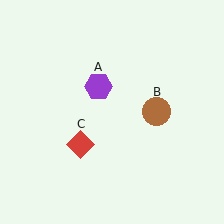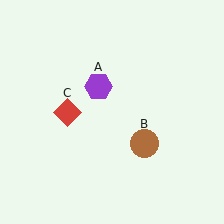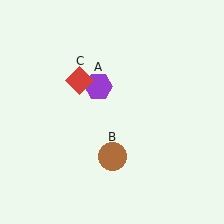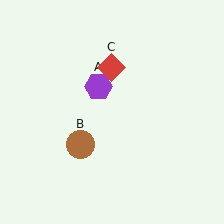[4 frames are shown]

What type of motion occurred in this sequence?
The brown circle (object B), red diamond (object C) rotated clockwise around the center of the scene.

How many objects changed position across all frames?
2 objects changed position: brown circle (object B), red diamond (object C).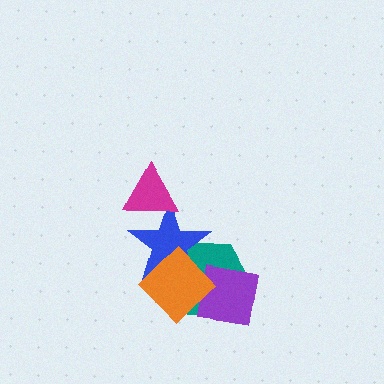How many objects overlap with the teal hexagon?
3 objects overlap with the teal hexagon.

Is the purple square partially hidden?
Yes, it is partially covered by another shape.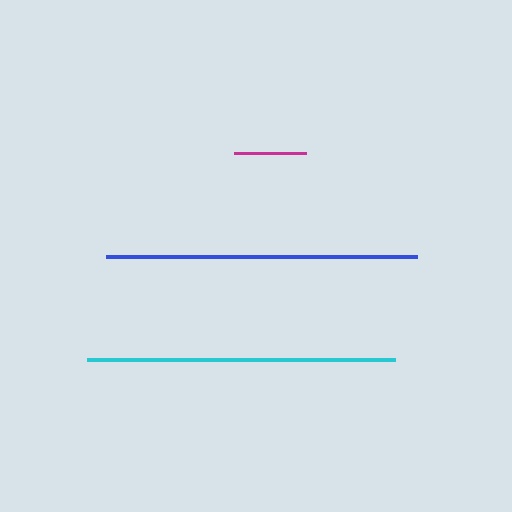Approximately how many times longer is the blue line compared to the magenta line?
The blue line is approximately 4.3 times the length of the magenta line.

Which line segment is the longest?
The blue line is the longest at approximately 311 pixels.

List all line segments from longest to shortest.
From longest to shortest: blue, cyan, magenta.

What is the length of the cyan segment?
The cyan segment is approximately 307 pixels long.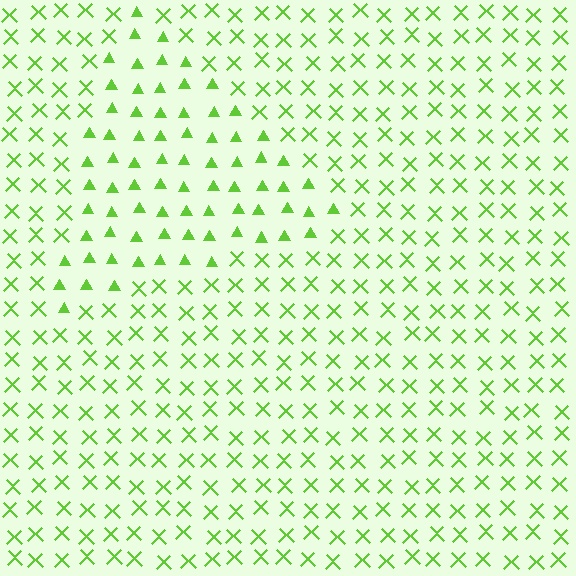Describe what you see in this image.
The image is filled with small lime elements arranged in a uniform grid. A triangle-shaped region contains triangles, while the surrounding area contains X marks. The boundary is defined purely by the change in element shape.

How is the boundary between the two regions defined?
The boundary is defined by a change in element shape: triangles inside vs. X marks outside. All elements share the same color and spacing.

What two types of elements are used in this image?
The image uses triangles inside the triangle region and X marks outside it.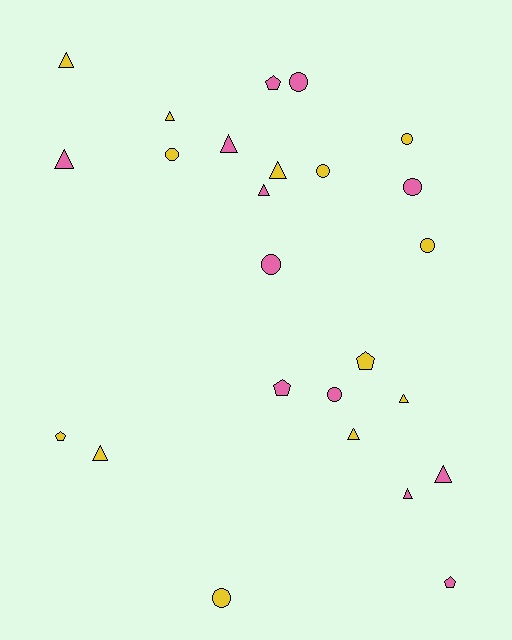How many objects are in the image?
There are 25 objects.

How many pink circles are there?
There are 4 pink circles.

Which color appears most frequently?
Yellow, with 13 objects.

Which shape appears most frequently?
Triangle, with 11 objects.